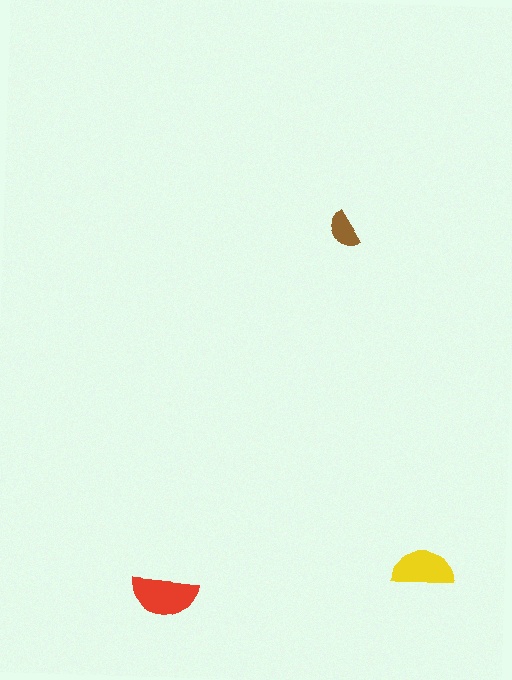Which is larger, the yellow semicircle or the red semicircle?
The red one.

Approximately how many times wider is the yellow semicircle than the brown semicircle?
About 1.5 times wider.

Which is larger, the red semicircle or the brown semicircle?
The red one.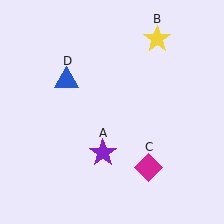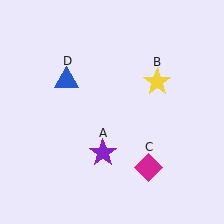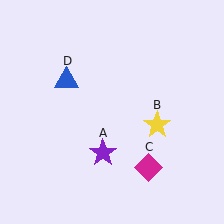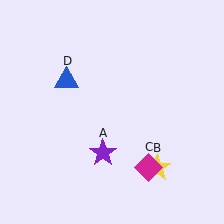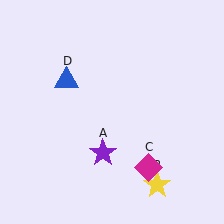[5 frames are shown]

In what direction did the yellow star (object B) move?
The yellow star (object B) moved down.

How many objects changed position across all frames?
1 object changed position: yellow star (object B).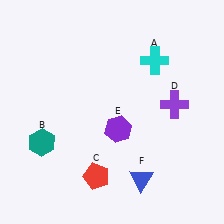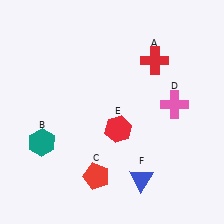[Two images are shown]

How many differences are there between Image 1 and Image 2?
There are 3 differences between the two images.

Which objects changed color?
A changed from cyan to red. D changed from purple to pink. E changed from purple to red.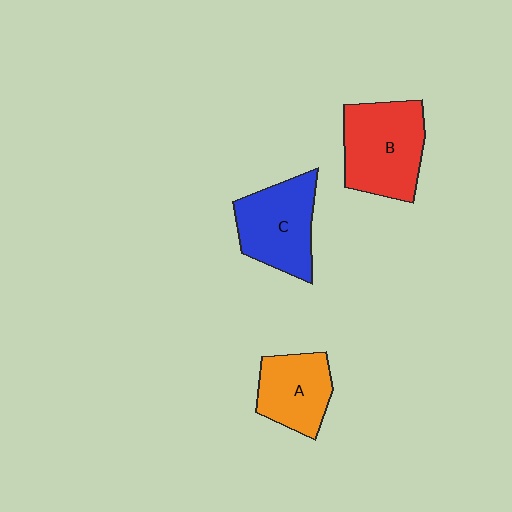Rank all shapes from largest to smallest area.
From largest to smallest: B (red), C (blue), A (orange).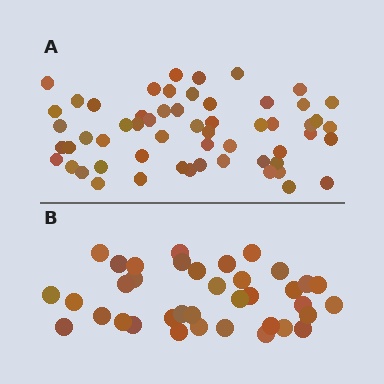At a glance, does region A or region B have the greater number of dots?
Region A (the top region) has more dots.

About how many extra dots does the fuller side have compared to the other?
Region A has approximately 20 more dots than region B.